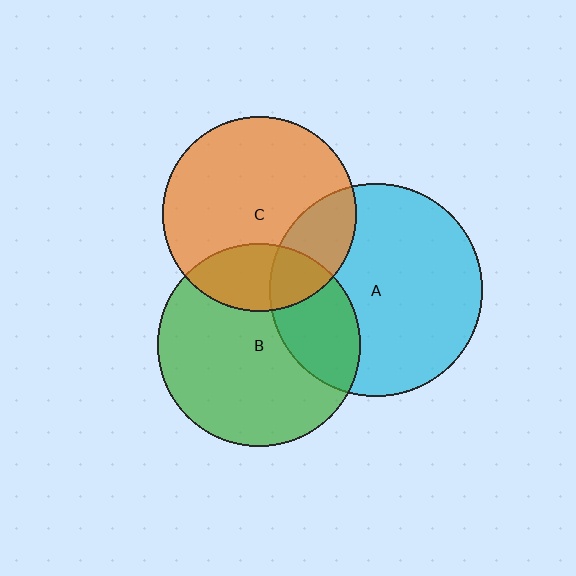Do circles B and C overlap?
Yes.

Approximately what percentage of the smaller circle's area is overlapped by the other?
Approximately 25%.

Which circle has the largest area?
Circle A (cyan).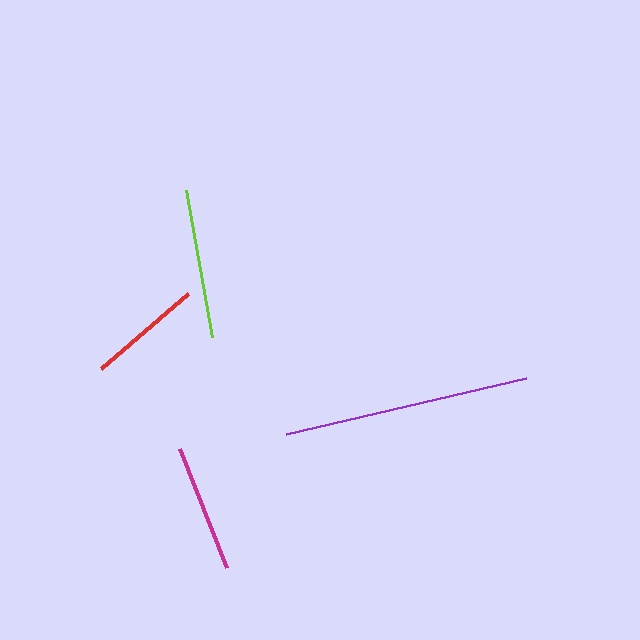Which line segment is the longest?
The purple line is the longest at approximately 247 pixels.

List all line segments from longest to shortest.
From longest to shortest: purple, lime, magenta, red.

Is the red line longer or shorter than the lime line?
The lime line is longer than the red line.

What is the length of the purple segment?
The purple segment is approximately 247 pixels long.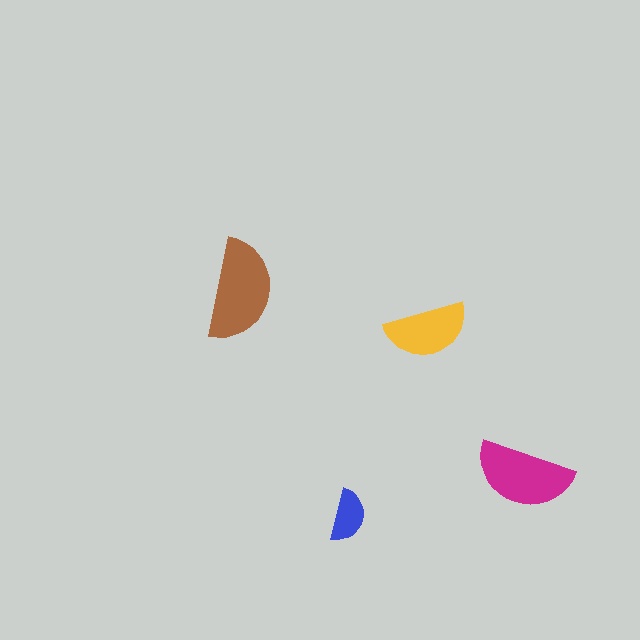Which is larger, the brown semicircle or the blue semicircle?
The brown one.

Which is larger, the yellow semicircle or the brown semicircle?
The brown one.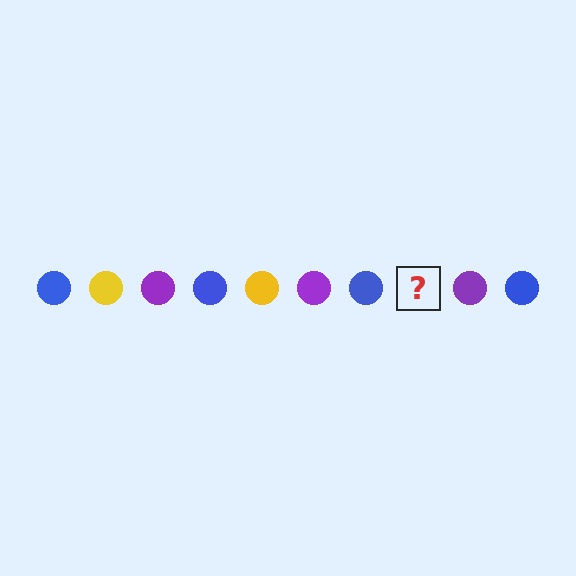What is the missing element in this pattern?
The missing element is a yellow circle.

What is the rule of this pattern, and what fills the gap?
The rule is that the pattern cycles through blue, yellow, purple circles. The gap should be filled with a yellow circle.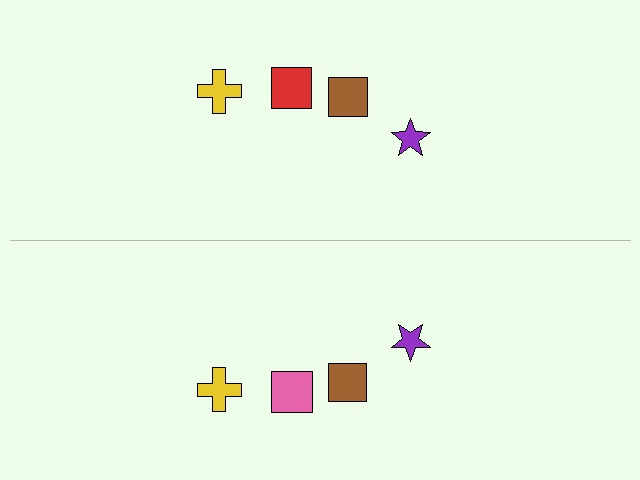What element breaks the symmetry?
The pink square on the bottom side breaks the symmetry — its mirror counterpart is red.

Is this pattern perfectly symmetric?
No, the pattern is not perfectly symmetric. The pink square on the bottom side breaks the symmetry — its mirror counterpart is red.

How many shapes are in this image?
There are 8 shapes in this image.